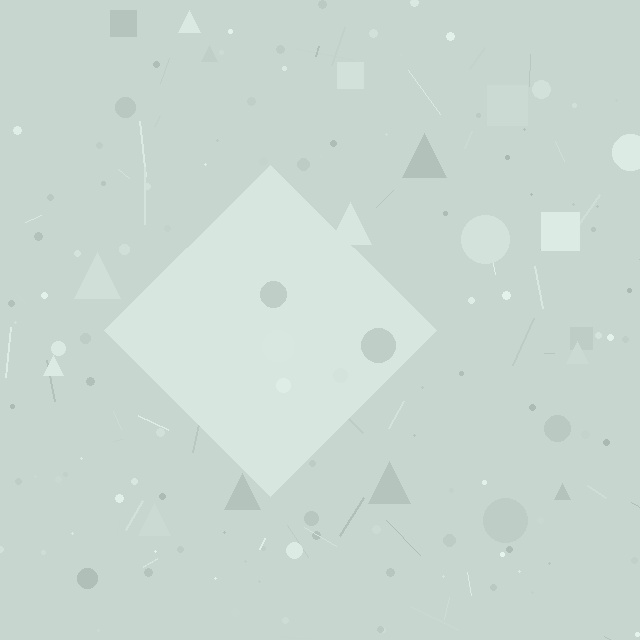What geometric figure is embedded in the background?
A diamond is embedded in the background.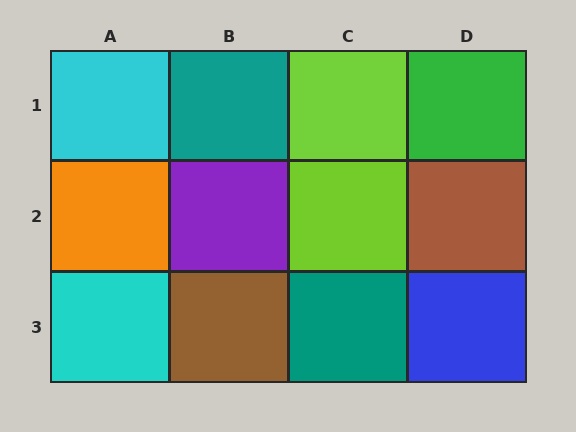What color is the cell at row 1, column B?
Teal.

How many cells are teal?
2 cells are teal.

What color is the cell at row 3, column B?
Brown.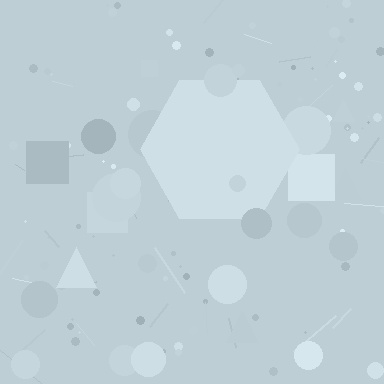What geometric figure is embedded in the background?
A hexagon is embedded in the background.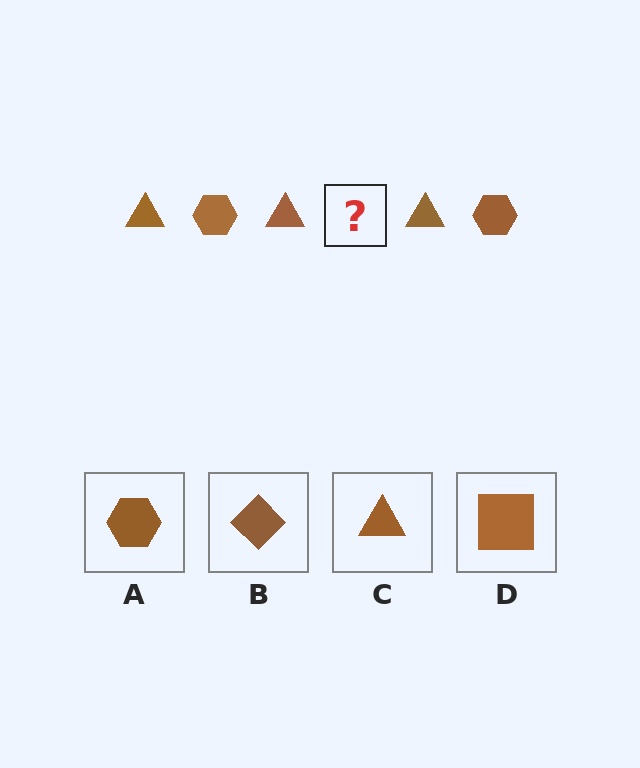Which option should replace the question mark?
Option A.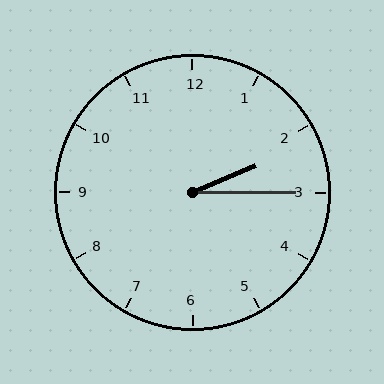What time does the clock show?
2:15.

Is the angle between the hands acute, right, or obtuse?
It is acute.